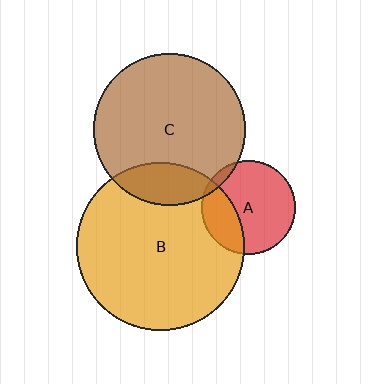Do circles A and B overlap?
Yes.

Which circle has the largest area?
Circle B (orange).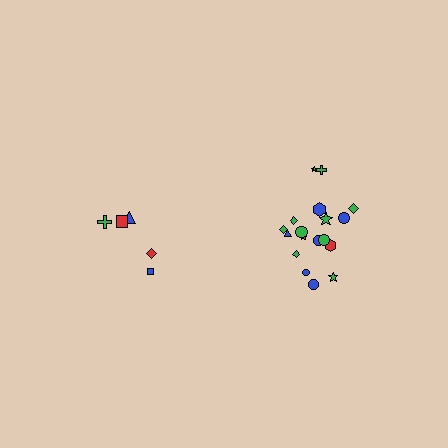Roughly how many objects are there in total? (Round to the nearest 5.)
Roughly 25 objects in total.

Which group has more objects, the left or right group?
The right group.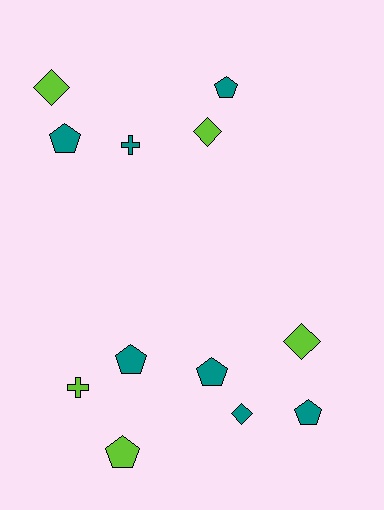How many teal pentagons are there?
There are 5 teal pentagons.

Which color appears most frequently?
Teal, with 7 objects.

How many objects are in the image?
There are 12 objects.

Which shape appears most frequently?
Pentagon, with 6 objects.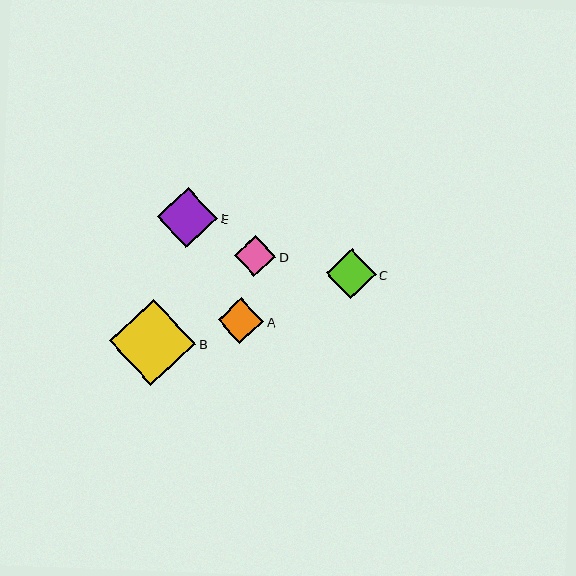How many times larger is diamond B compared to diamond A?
Diamond B is approximately 1.9 times the size of diamond A.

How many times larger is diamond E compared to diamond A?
Diamond E is approximately 1.3 times the size of diamond A.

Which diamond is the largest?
Diamond B is the largest with a size of approximately 86 pixels.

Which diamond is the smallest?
Diamond D is the smallest with a size of approximately 42 pixels.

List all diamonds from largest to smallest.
From largest to smallest: B, E, C, A, D.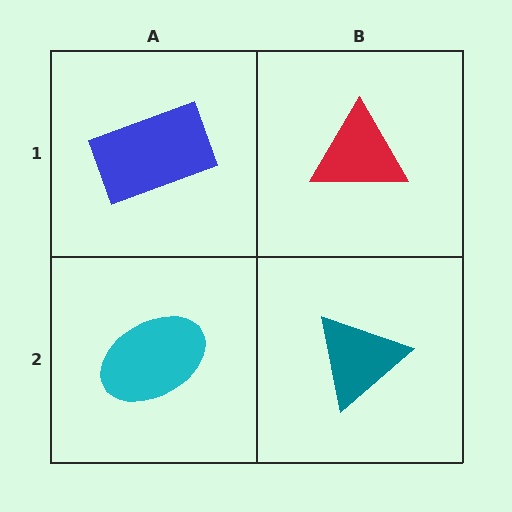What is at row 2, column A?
A cyan ellipse.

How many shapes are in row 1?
2 shapes.